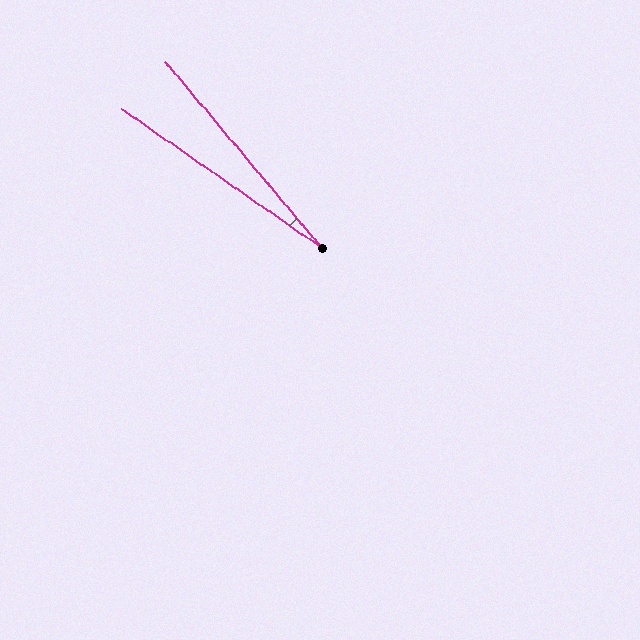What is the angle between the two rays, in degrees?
Approximately 15 degrees.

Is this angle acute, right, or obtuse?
It is acute.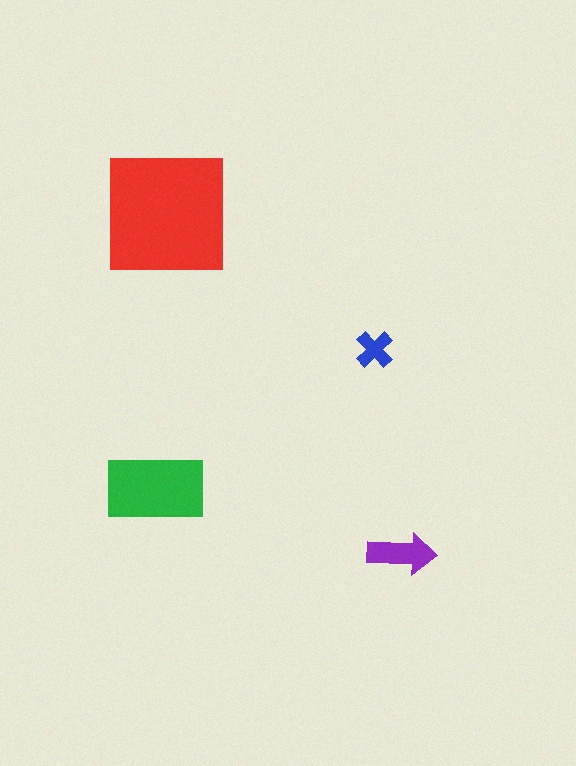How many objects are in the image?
There are 4 objects in the image.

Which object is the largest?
The red square.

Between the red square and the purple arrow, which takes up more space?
The red square.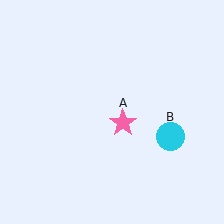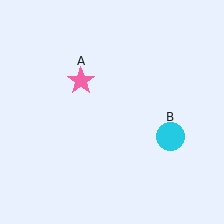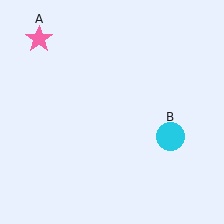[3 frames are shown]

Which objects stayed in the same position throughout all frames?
Cyan circle (object B) remained stationary.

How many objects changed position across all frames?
1 object changed position: pink star (object A).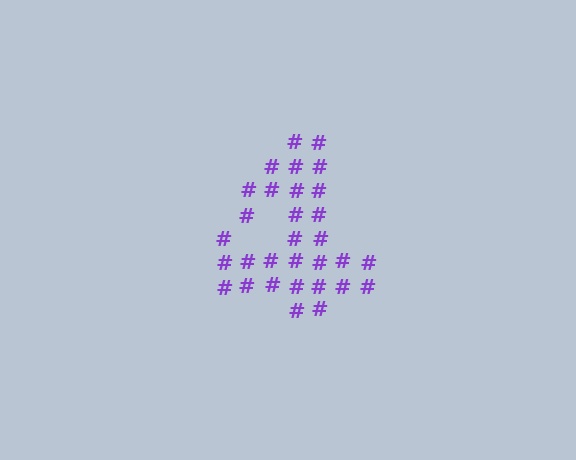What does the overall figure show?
The overall figure shows the digit 4.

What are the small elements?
The small elements are hash symbols.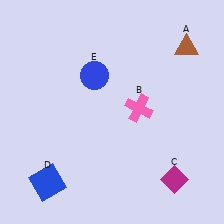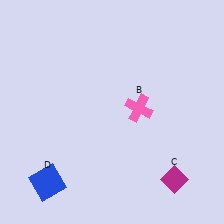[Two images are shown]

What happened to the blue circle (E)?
The blue circle (E) was removed in Image 2. It was in the top-left area of Image 1.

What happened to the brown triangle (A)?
The brown triangle (A) was removed in Image 2. It was in the top-right area of Image 1.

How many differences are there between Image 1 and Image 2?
There are 2 differences between the two images.